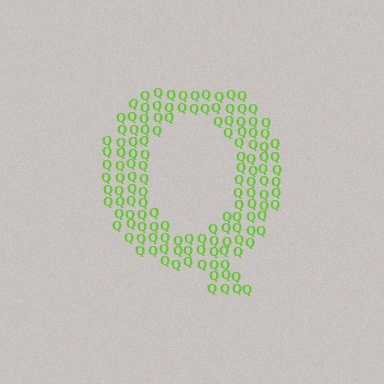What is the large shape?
The large shape is the letter Q.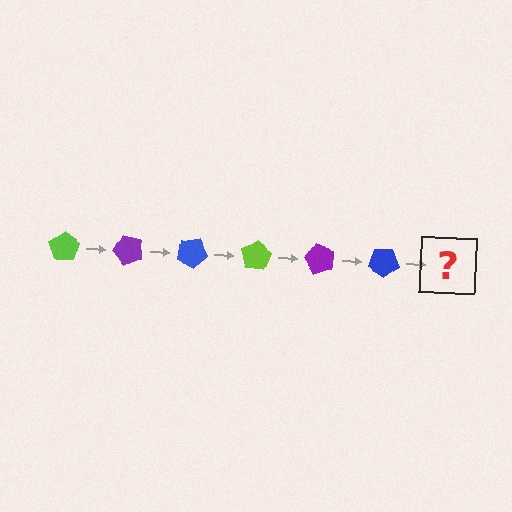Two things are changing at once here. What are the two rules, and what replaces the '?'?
The two rules are that it rotates 50 degrees each step and the color cycles through lime, purple, and blue. The '?' should be a lime pentagon, rotated 300 degrees from the start.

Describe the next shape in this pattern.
It should be a lime pentagon, rotated 300 degrees from the start.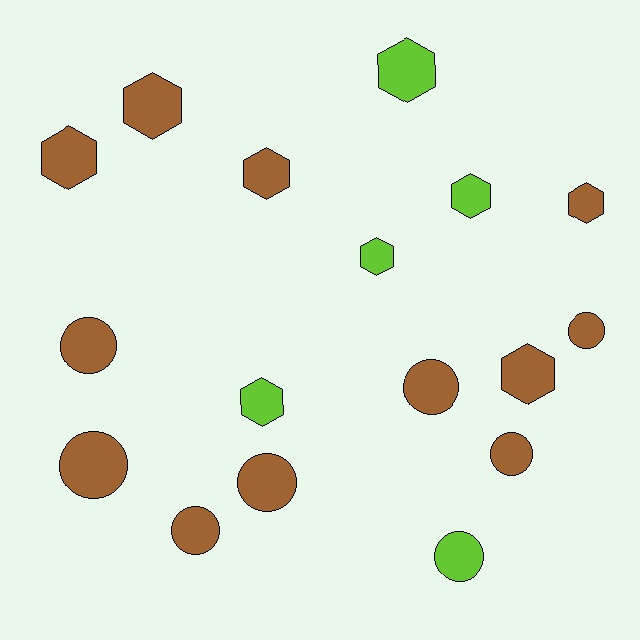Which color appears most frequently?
Brown, with 12 objects.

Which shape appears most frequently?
Hexagon, with 9 objects.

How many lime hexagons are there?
There are 4 lime hexagons.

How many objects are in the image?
There are 17 objects.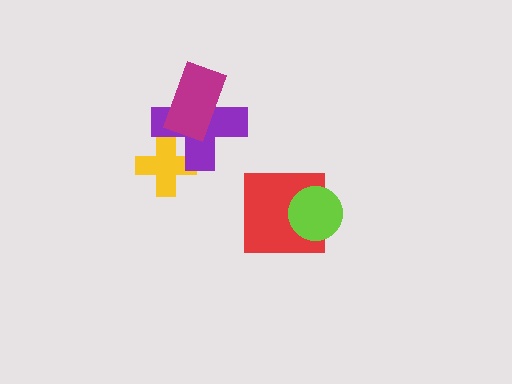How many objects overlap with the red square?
1 object overlaps with the red square.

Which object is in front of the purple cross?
The magenta rectangle is in front of the purple cross.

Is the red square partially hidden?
Yes, it is partially covered by another shape.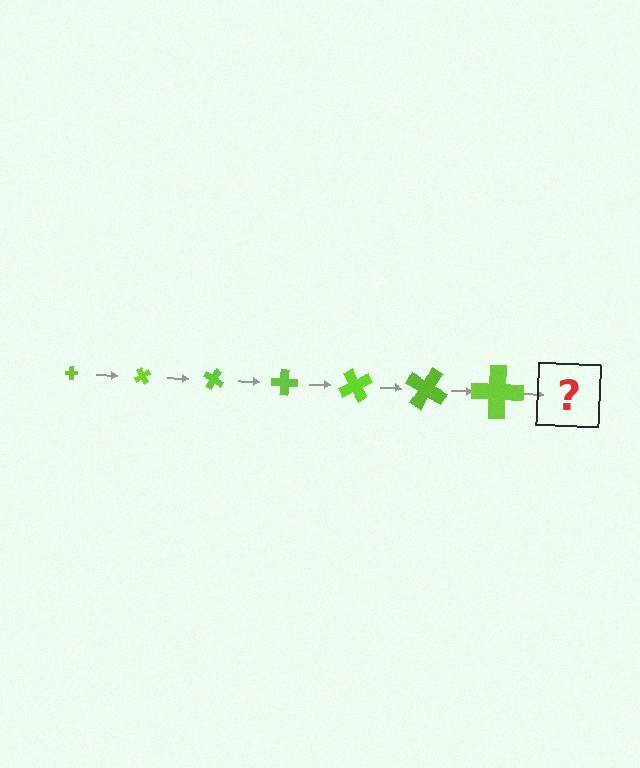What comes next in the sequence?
The next element should be a cross, larger than the previous one and rotated 420 degrees from the start.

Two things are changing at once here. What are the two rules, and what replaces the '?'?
The two rules are that the cross grows larger each step and it rotates 60 degrees each step. The '?' should be a cross, larger than the previous one and rotated 420 degrees from the start.